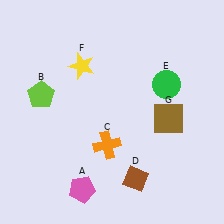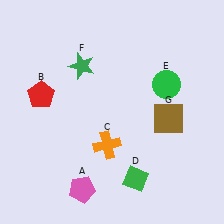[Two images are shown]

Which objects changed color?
B changed from lime to red. D changed from brown to green. F changed from yellow to green.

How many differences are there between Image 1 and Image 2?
There are 3 differences between the two images.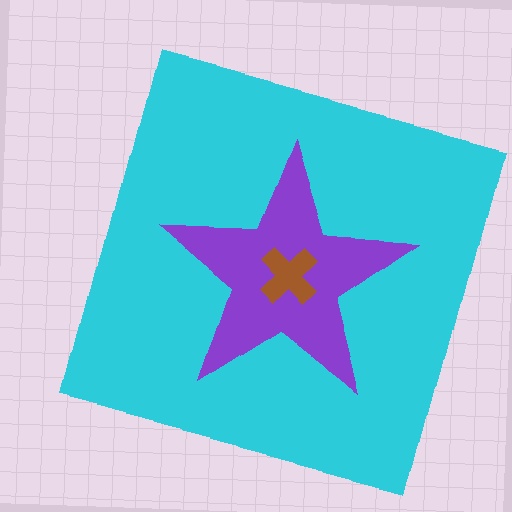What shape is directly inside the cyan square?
The purple star.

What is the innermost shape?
The brown cross.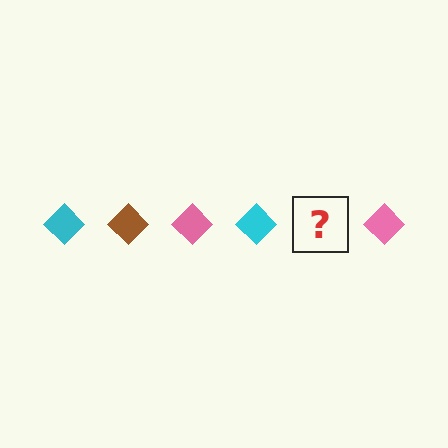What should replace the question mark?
The question mark should be replaced with a brown diamond.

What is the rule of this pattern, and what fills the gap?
The rule is that the pattern cycles through cyan, brown, pink diamonds. The gap should be filled with a brown diamond.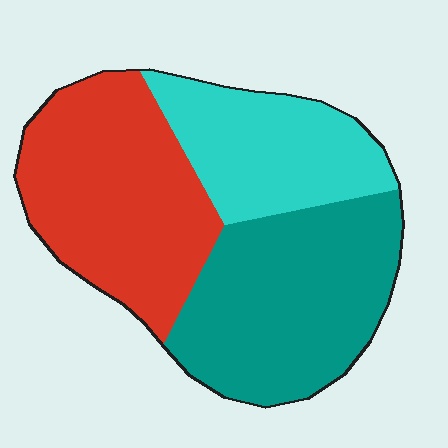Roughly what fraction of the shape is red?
Red takes up about three eighths (3/8) of the shape.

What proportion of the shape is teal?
Teal covers 38% of the shape.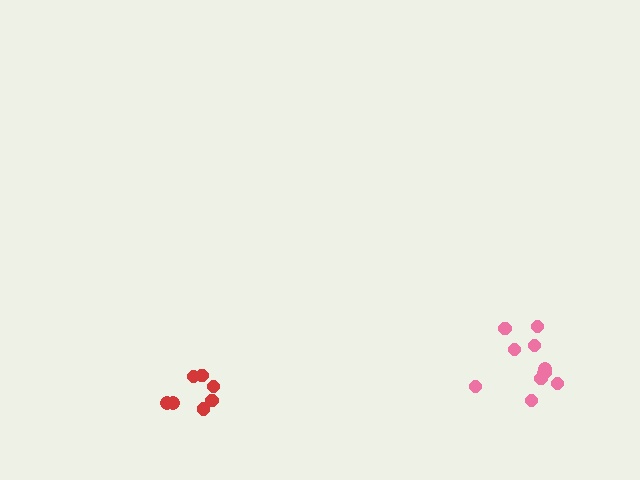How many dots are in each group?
Group 1: 11 dots, Group 2: 7 dots (18 total).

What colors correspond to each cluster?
The clusters are colored: pink, red.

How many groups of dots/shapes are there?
There are 2 groups.